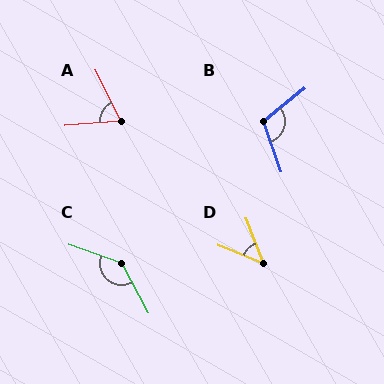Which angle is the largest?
C, at approximately 138 degrees.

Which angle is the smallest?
D, at approximately 46 degrees.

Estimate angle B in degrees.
Approximately 109 degrees.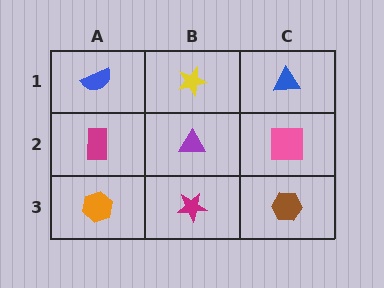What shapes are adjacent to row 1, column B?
A purple triangle (row 2, column B), a blue semicircle (row 1, column A), a blue triangle (row 1, column C).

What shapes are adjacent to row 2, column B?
A yellow star (row 1, column B), a magenta star (row 3, column B), a magenta rectangle (row 2, column A), a pink square (row 2, column C).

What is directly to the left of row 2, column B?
A magenta rectangle.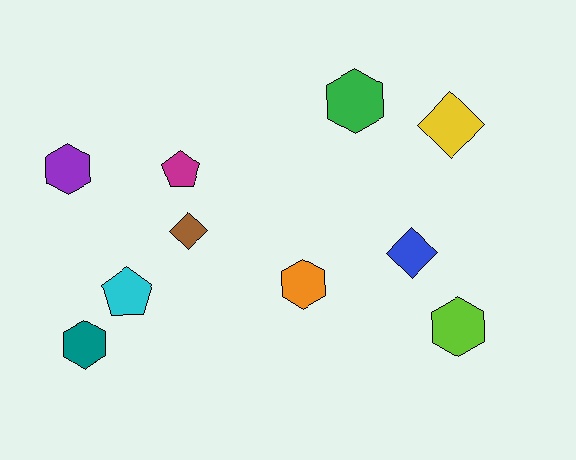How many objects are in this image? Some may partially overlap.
There are 10 objects.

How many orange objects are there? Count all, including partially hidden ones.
There is 1 orange object.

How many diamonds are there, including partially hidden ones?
There are 3 diamonds.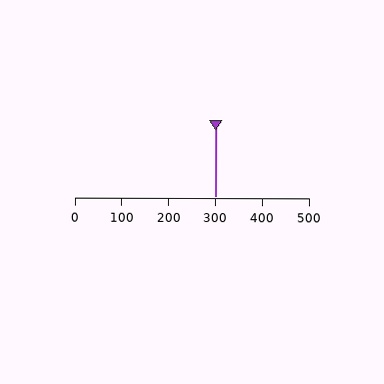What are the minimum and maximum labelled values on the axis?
The axis runs from 0 to 500.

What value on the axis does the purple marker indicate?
The marker indicates approximately 300.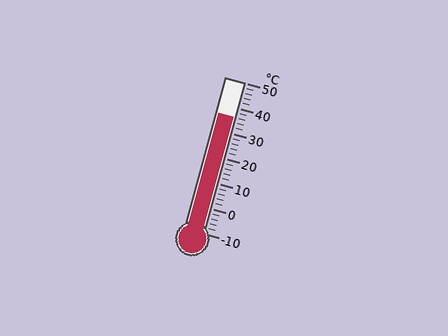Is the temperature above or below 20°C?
The temperature is above 20°C.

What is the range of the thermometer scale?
The thermometer scale ranges from -10°C to 50°C.